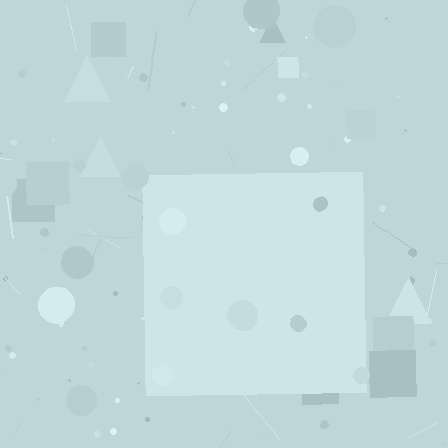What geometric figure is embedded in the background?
A square is embedded in the background.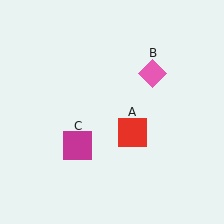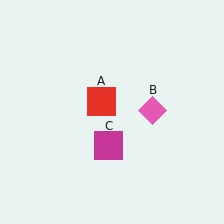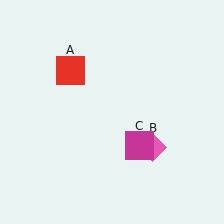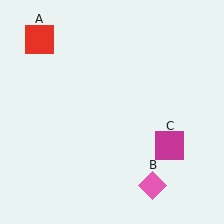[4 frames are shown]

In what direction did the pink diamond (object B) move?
The pink diamond (object B) moved down.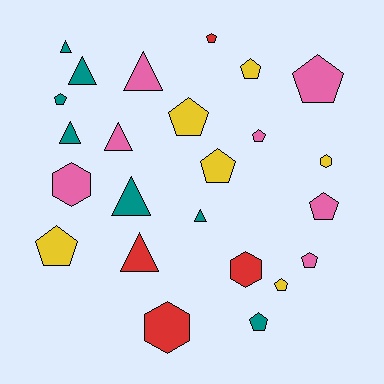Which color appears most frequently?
Pink, with 7 objects.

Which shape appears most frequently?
Pentagon, with 12 objects.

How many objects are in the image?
There are 24 objects.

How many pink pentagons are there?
There are 4 pink pentagons.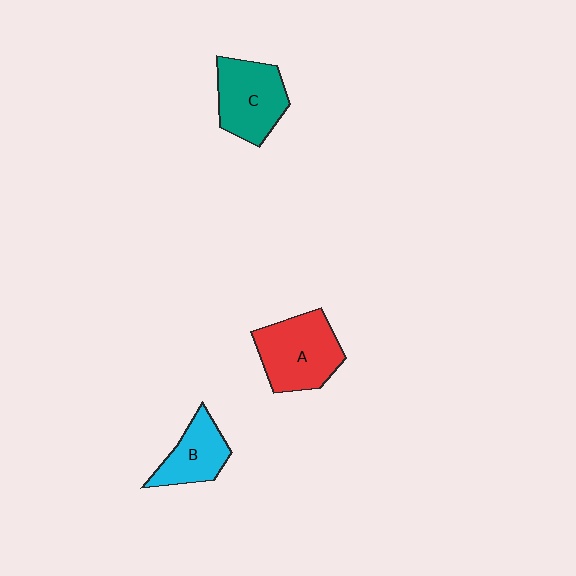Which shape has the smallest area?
Shape B (cyan).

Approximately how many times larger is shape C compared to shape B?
Approximately 1.3 times.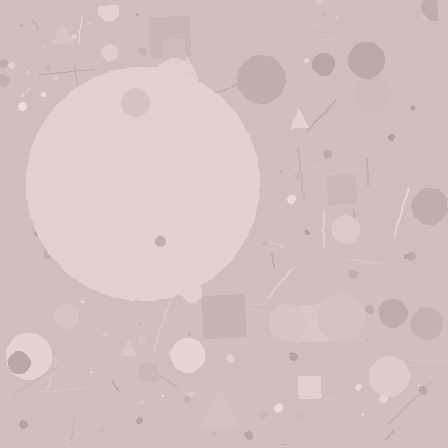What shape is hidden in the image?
A circle is hidden in the image.